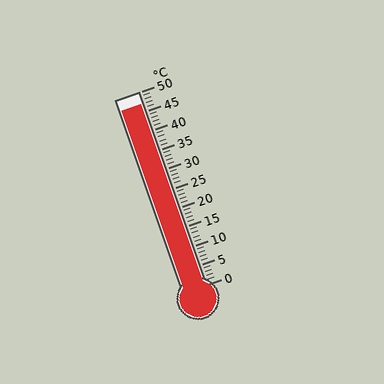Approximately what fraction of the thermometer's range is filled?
The thermometer is filled to approximately 95% of its range.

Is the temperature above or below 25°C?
The temperature is above 25°C.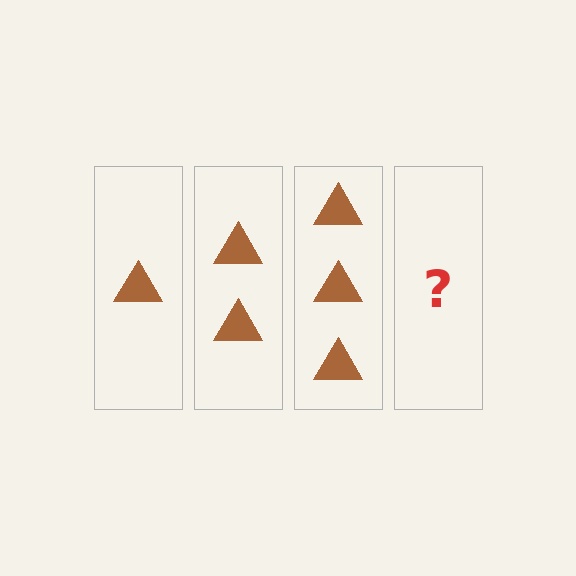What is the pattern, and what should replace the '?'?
The pattern is that each step adds one more triangle. The '?' should be 4 triangles.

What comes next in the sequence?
The next element should be 4 triangles.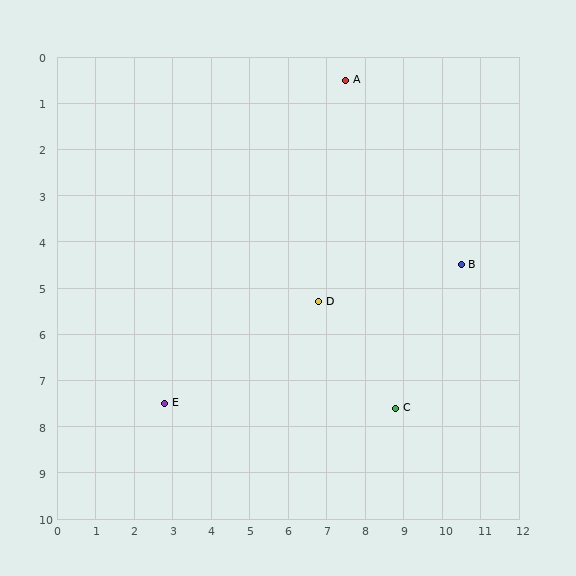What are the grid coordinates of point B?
Point B is at approximately (10.5, 4.5).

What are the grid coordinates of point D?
Point D is at approximately (6.8, 5.3).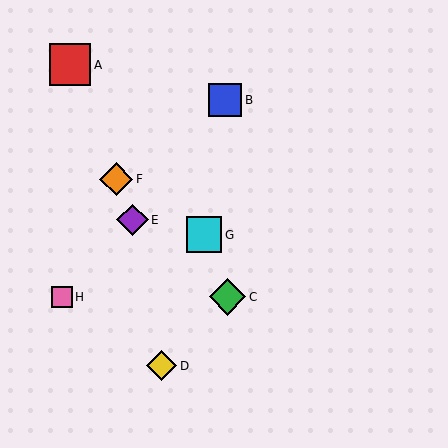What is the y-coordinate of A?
Object A is at y≈65.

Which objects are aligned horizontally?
Objects C, H are aligned horizontally.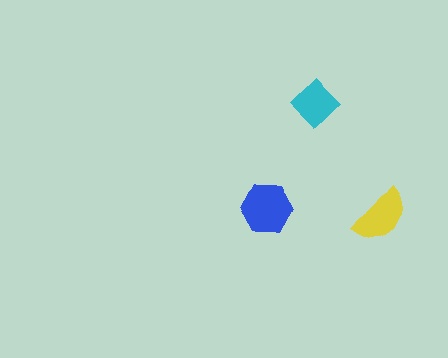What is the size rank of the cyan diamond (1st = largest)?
3rd.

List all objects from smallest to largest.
The cyan diamond, the yellow semicircle, the blue hexagon.